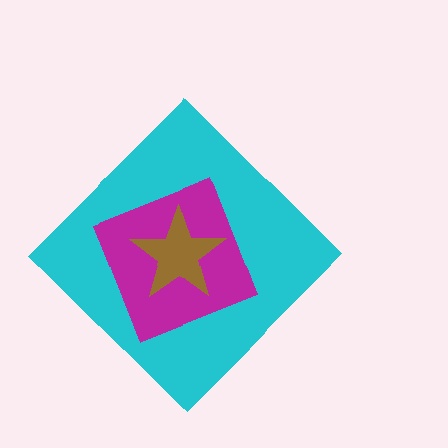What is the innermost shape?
The brown star.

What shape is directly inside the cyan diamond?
The magenta square.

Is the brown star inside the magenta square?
Yes.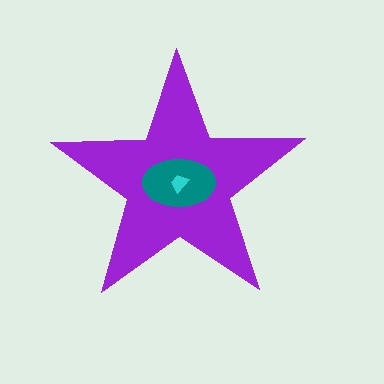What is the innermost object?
The cyan trapezoid.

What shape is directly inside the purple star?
The teal ellipse.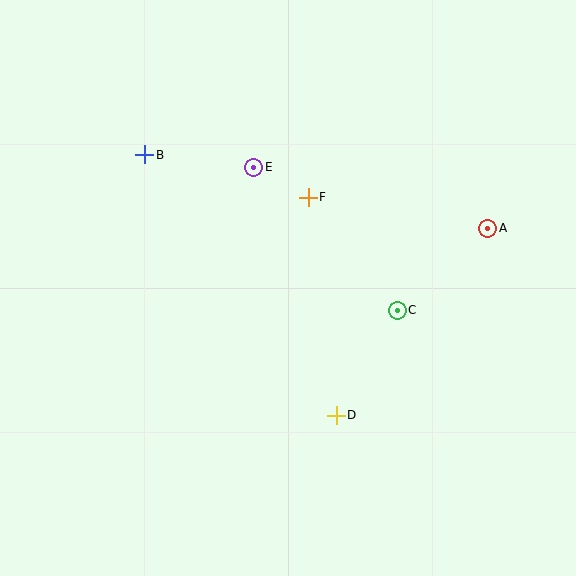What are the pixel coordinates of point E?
Point E is at (254, 167).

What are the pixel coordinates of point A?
Point A is at (488, 228).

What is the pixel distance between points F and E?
The distance between F and E is 62 pixels.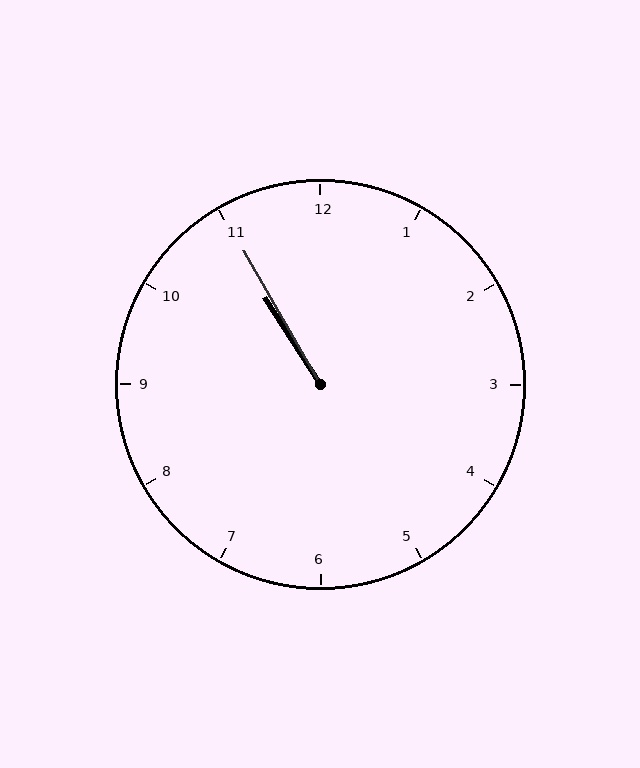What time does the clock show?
10:55.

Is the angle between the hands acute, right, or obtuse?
It is acute.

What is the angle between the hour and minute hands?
Approximately 2 degrees.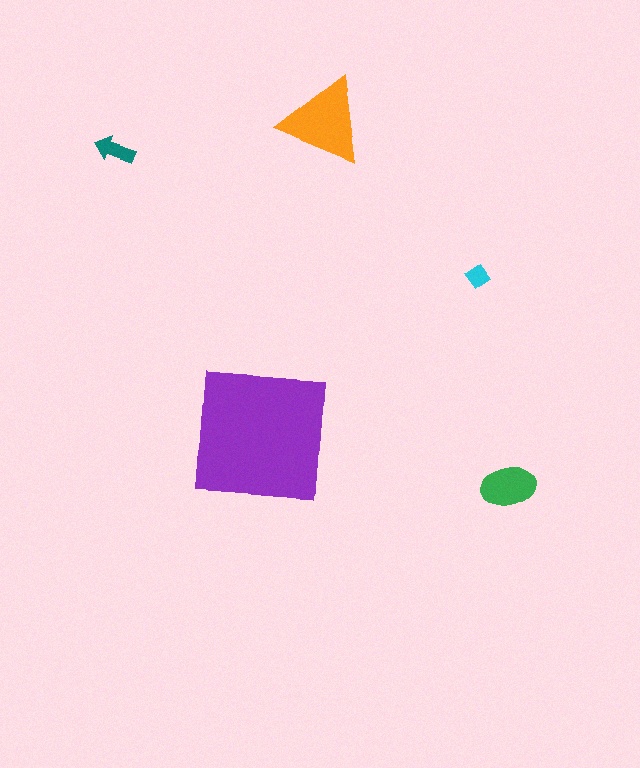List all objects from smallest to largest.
The cyan diamond, the teal arrow, the green ellipse, the orange triangle, the purple square.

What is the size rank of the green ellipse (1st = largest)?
3rd.